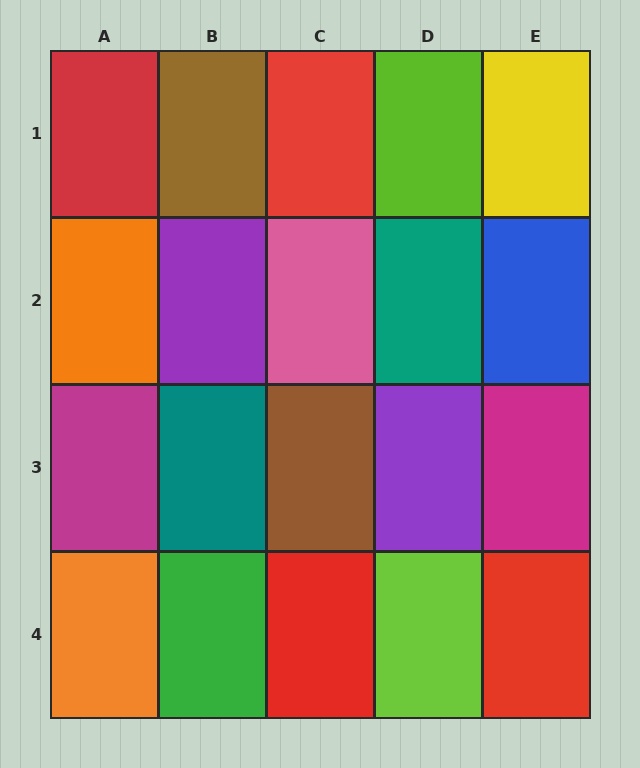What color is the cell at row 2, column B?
Purple.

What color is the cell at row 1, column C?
Red.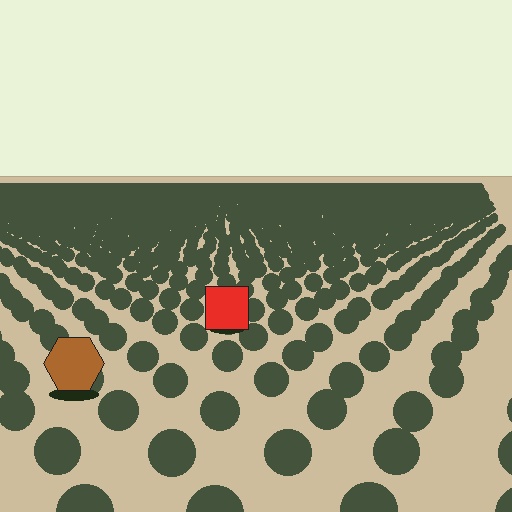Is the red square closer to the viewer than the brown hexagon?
No. The brown hexagon is closer — you can tell from the texture gradient: the ground texture is coarser near it.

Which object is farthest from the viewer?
The red square is farthest from the viewer. It appears smaller and the ground texture around it is denser.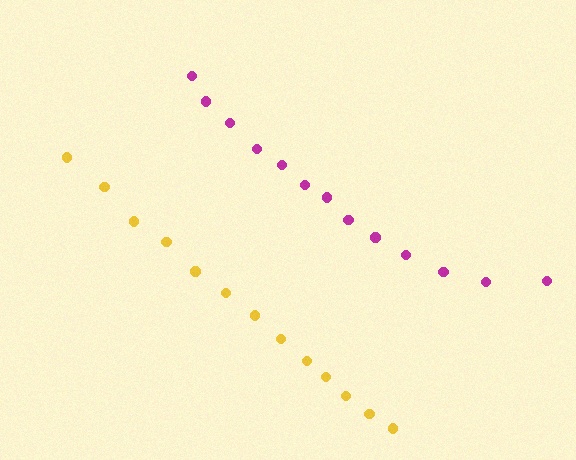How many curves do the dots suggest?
There are 2 distinct paths.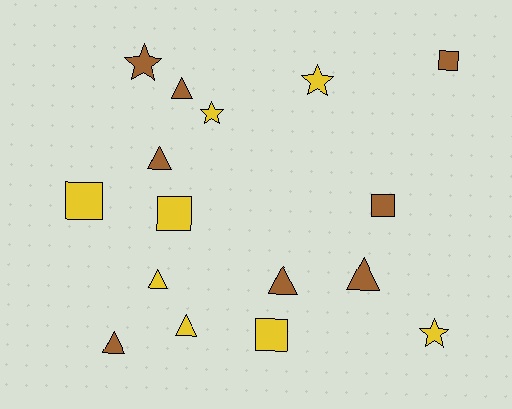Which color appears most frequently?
Yellow, with 8 objects.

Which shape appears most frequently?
Triangle, with 7 objects.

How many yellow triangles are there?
There are 2 yellow triangles.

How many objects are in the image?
There are 16 objects.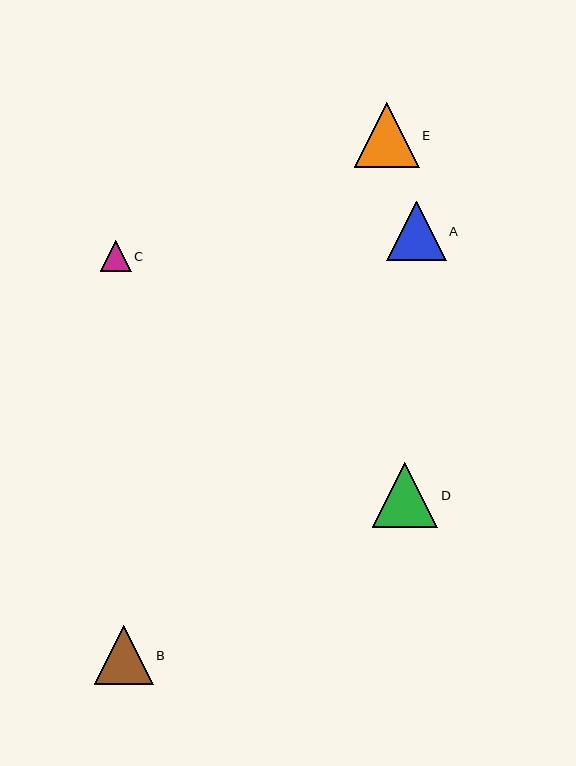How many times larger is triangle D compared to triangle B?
Triangle D is approximately 1.1 times the size of triangle B.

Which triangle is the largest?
Triangle D is the largest with a size of approximately 66 pixels.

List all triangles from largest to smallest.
From largest to smallest: D, E, A, B, C.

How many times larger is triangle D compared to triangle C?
Triangle D is approximately 2.1 times the size of triangle C.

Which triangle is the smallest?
Triangle C is the smallest with a size of approximately 31 pixels.